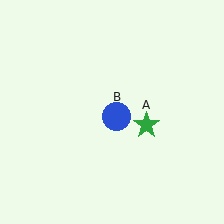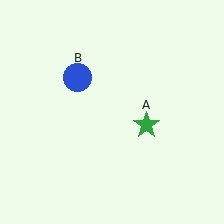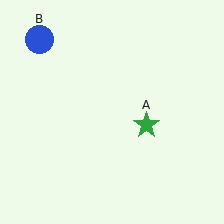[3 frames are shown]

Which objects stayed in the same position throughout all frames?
Green star (object A) remained stationary.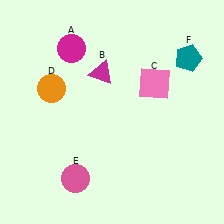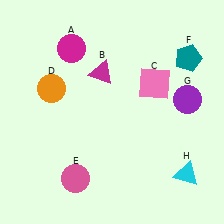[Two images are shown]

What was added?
A purple circle (G), a cyan triangle (H) were added in Image 2.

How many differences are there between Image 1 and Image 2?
There are 2 differences between the two images.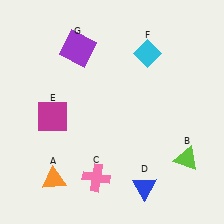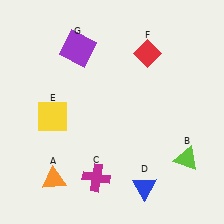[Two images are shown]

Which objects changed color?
C changed from pink to magenta. E changed from magenta to yellow. F changed from cyan to red.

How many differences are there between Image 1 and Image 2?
There are 3 differences between the two images.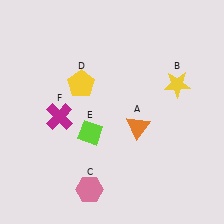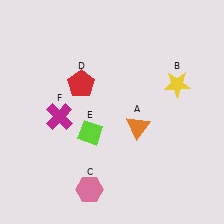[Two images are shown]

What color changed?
The pentagon (D) changed from yellow in Image 1 to red in Image 2.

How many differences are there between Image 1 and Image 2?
There is 1 difference between the two images.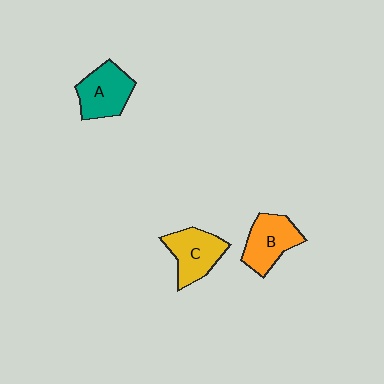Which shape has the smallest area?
Shape C (yellow).